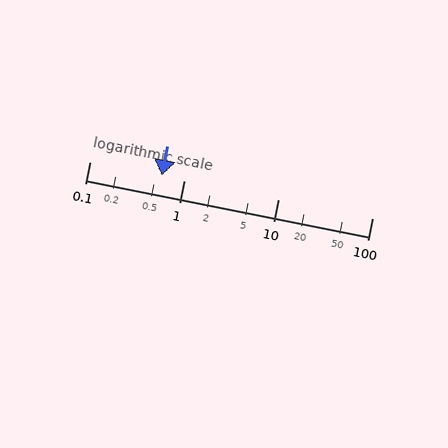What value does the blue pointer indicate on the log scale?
The pointer indicates approximately 0.58.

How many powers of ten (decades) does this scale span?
The scale spans 3 decades, from 0.1 to 100.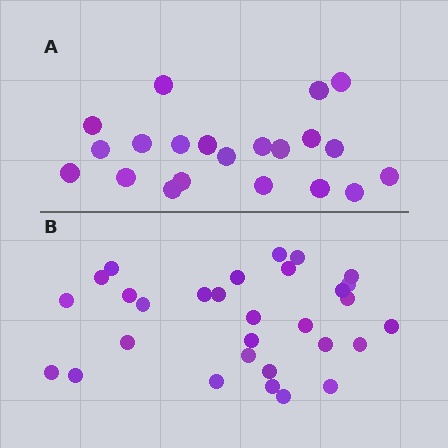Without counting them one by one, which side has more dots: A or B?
Region B (the bottom region) has more dots.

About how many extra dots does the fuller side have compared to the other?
Region B has roughly 8 or so more dots than region A.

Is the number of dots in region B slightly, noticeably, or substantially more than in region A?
Region B has noticeably more, but not dramatically so. The ratio is roughly 1.4 to 1.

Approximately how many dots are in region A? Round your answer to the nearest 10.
About 20 dots. (The exact count is 21, which rounds to 20.)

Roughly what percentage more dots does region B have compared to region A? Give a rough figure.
About 45% more.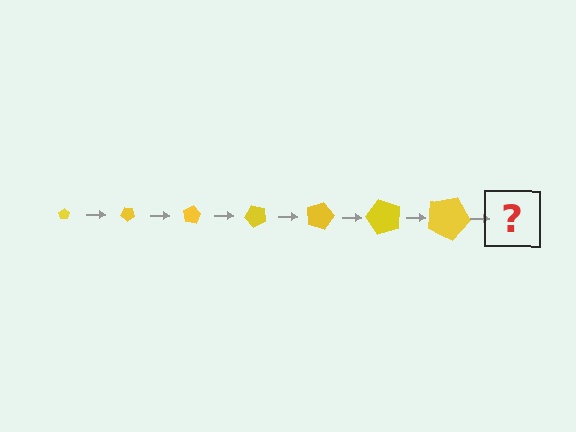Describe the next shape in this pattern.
It should be a pentagon, larger than the previous one and rotated 280 degrees from the start.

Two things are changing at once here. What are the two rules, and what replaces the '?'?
The two rules are that the pentagon grows larger each step and it rotates 40 degrees each step. The '?' should be a pentagon, larger than the previous one and rotated 280 degrees from the start.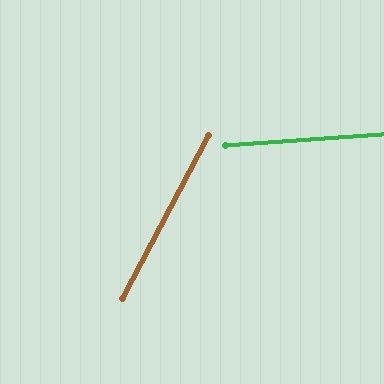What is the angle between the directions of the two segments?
Approximately 58 degrees.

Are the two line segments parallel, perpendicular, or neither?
Neither parallel nor perpendicular — they differ by about 58°.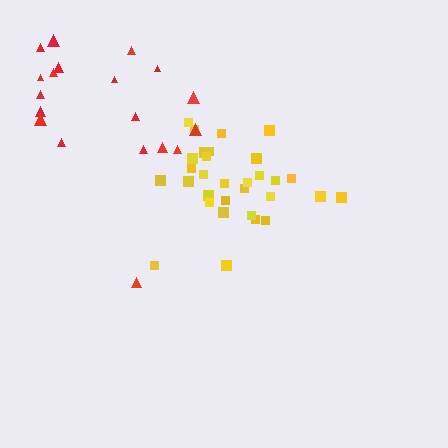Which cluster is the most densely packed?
Yellow.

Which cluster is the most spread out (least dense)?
Red.